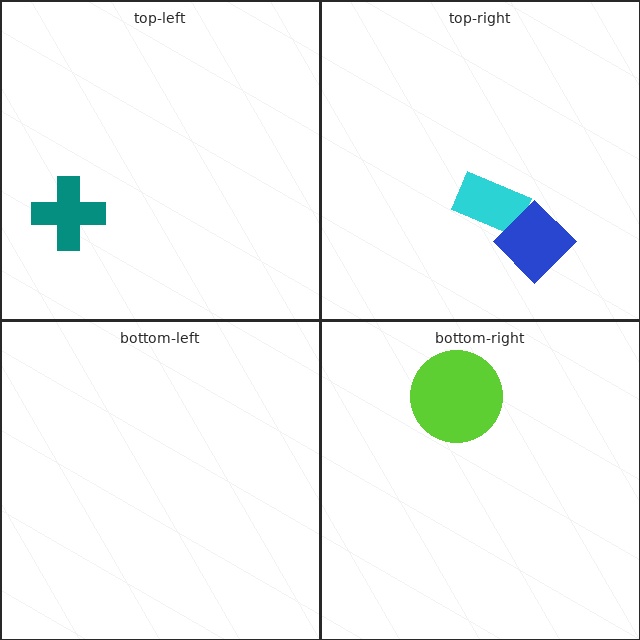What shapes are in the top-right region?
The cyan rectangle, the blue diamond.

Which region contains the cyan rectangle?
The top-right region.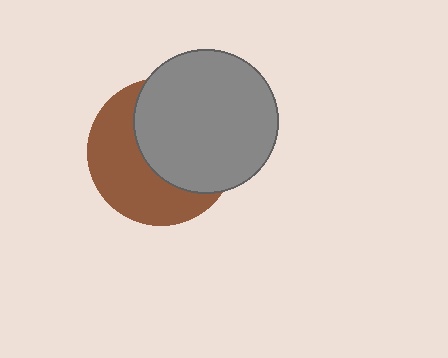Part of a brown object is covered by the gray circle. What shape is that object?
It is a circle.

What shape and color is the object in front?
The object in front is a gray circle.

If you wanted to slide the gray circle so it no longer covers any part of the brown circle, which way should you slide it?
Slide it toward the upper-right — that is the most direct way to separate the two shapes.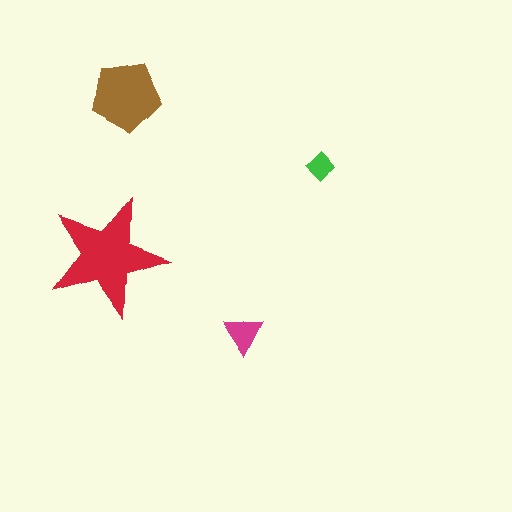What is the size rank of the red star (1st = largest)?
1st.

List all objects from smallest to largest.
The green diamond, the magenta triangle, the brown pentagon, the red star.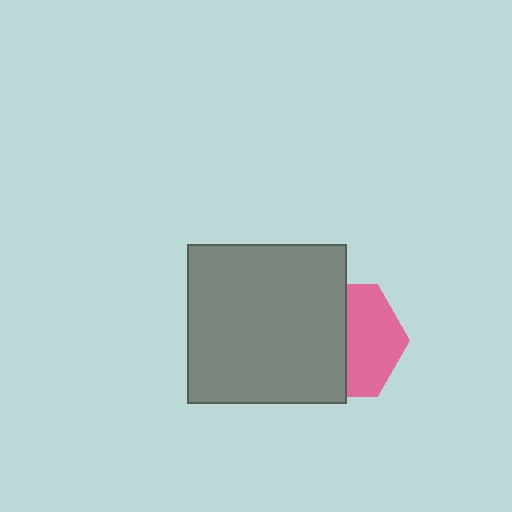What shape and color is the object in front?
The object in front is a gray square.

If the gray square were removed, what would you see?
You would see the complete pink hexagon.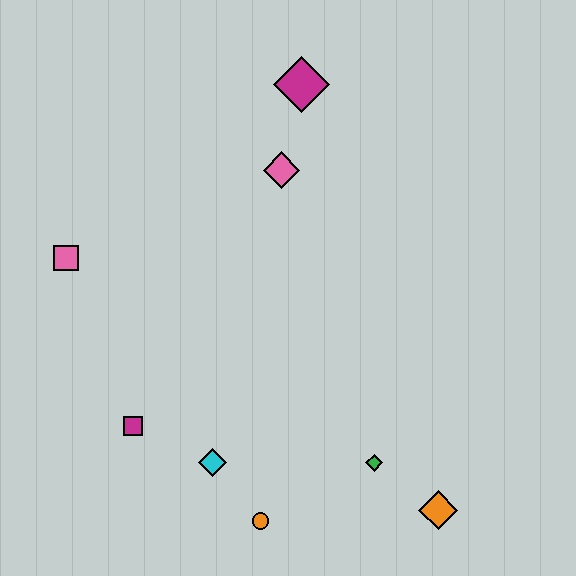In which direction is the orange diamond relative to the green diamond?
The orange diamond is to the right of the green diamond.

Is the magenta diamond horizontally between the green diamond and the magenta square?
Yes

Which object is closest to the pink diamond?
The magenta diamond is closest to the pink diamond.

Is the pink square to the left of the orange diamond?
Yes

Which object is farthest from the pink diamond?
The orange diamond is farthest from the pink diamond.